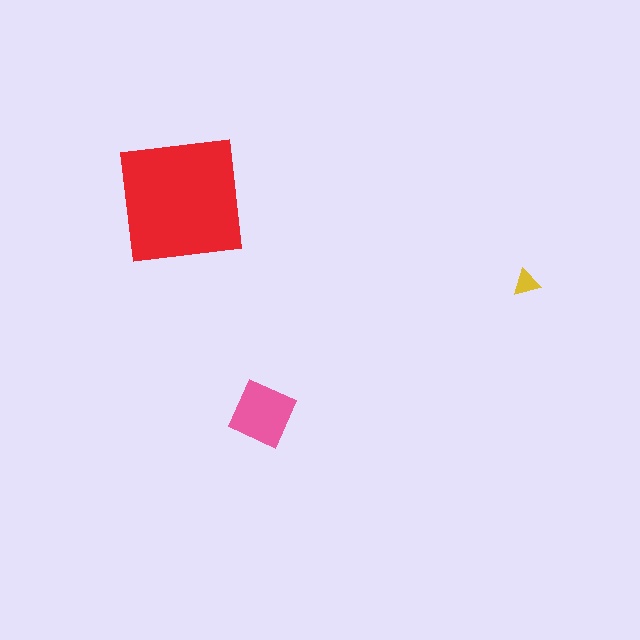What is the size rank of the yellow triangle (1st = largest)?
3rd.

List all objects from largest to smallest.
The red square, the pink diamond, the yellow triangle.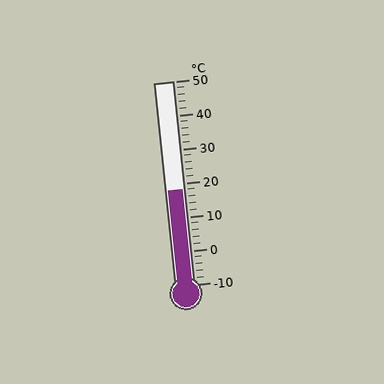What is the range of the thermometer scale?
The thermometer scale ranges from -10°C to 50°C.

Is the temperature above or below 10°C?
The temperature is above 10°C.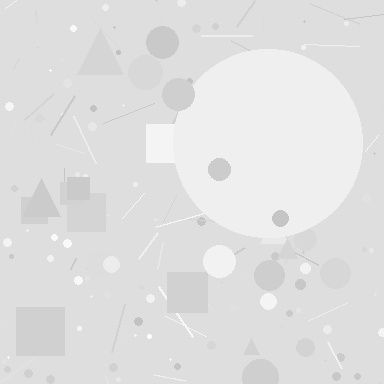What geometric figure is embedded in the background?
A circle is embedded in the background.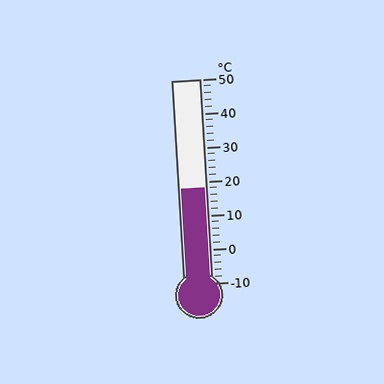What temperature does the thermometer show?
The thermometer shows approximately 18°C.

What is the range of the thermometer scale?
The thermometer scale ranges from -10°C to 50°C.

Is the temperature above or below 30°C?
The temperature is below 30°C.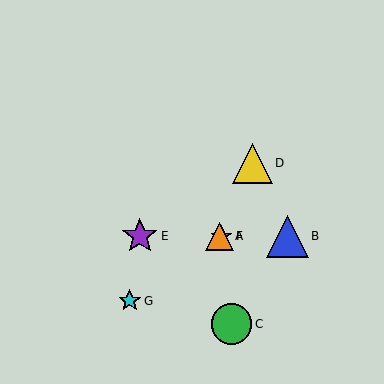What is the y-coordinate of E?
Object E is at y≈236.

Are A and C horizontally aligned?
No, A is at y≈236 and C is at y≈324.